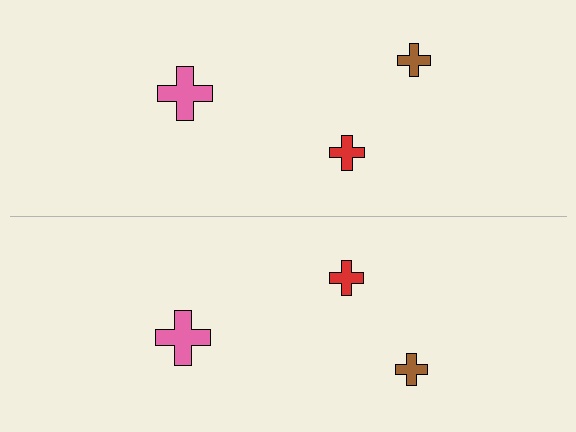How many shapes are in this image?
There are 6 shapes in this image.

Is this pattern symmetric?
Yes, this pattern has bilateral (reflection) symmetry.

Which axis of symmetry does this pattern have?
The pattern has a horizontal axis of symmetry running through the center of the image.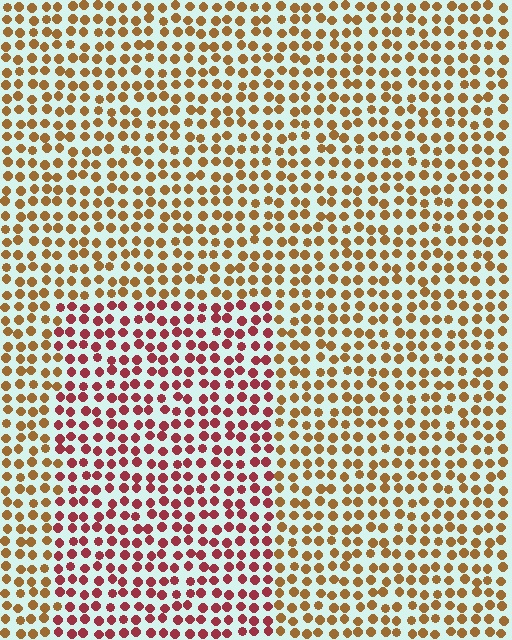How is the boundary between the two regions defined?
The boundary is defined purely by a slight shift in hue (about 42 degrees). Spacing, size, and orientation are identical on both sides.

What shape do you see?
I see a rectangle.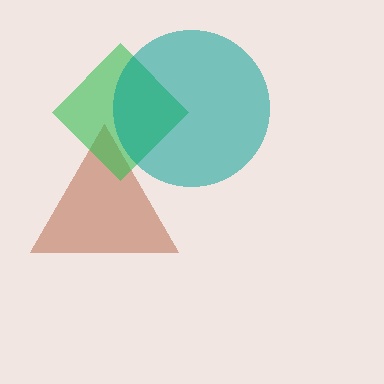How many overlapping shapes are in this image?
There are 3 overlapping shapes in the image.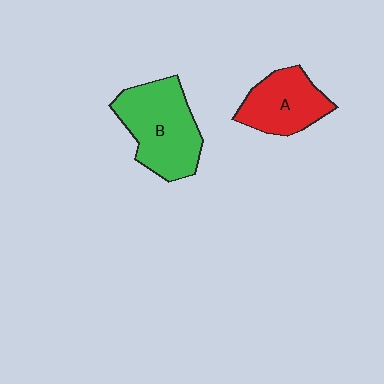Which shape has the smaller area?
Shape A (red).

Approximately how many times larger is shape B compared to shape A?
Approximately 1.4 times.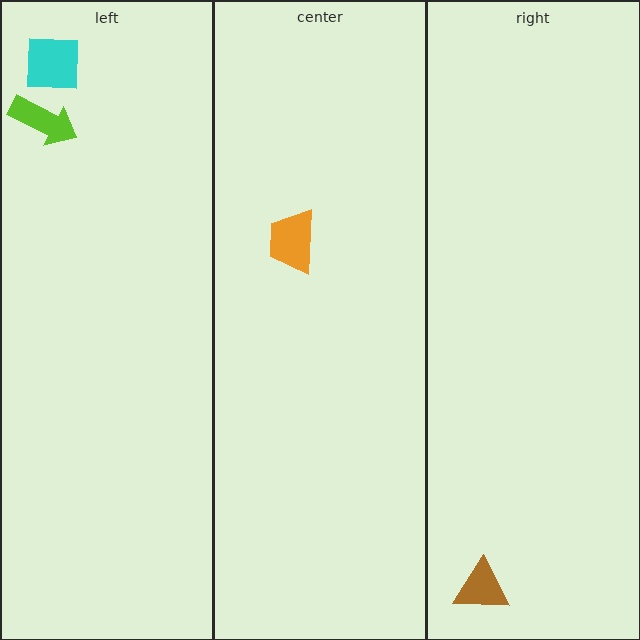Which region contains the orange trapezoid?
The center region.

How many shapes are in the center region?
1.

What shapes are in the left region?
The lime arrow, the cyan square.